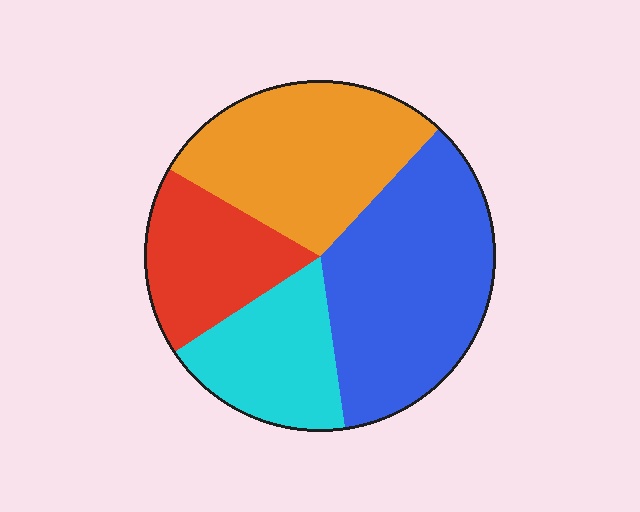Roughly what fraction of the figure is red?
Red takes up about one sixth (1/6) of the figure.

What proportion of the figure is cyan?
Cyan covers about 20% of the figure.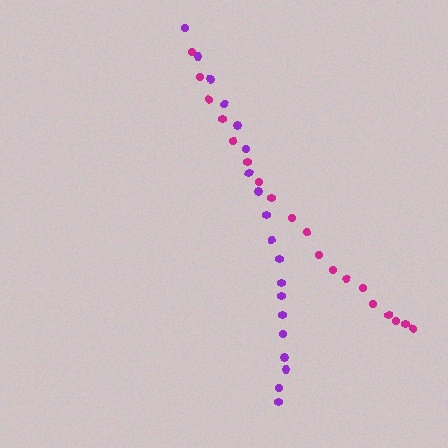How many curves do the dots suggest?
There are 2 distinct paths.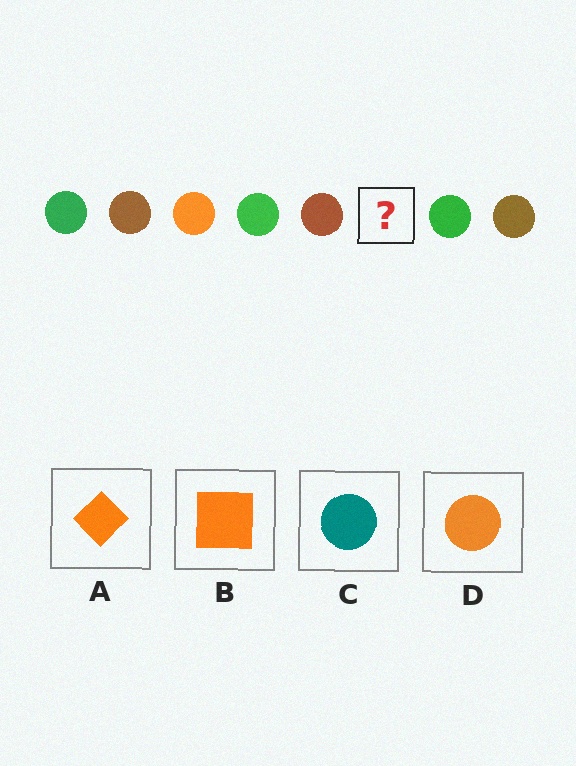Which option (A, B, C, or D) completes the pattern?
D.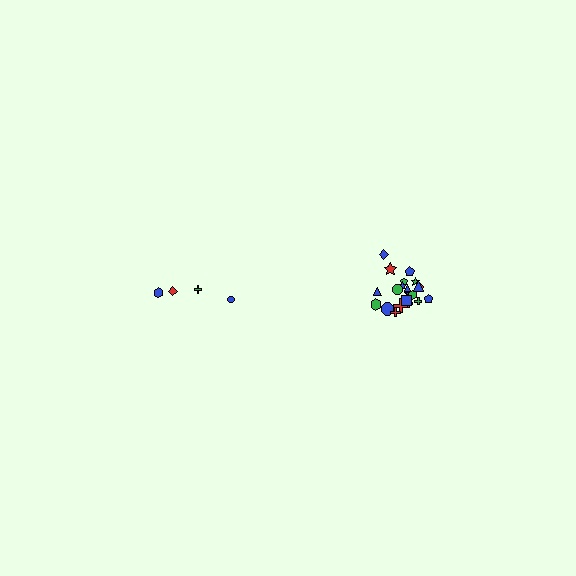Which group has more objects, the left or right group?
The right group.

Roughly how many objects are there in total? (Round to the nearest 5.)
Roughly 25 objects in total.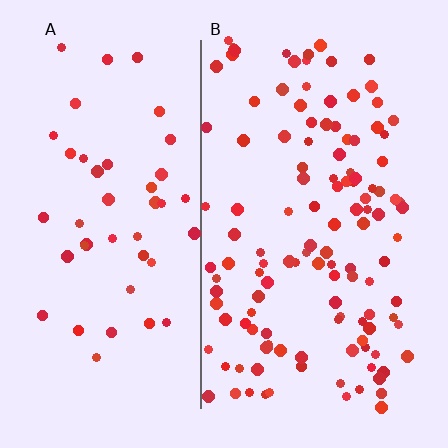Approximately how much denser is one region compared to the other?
Approximately 2.8× — region B over region A.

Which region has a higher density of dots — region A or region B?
B (the right).